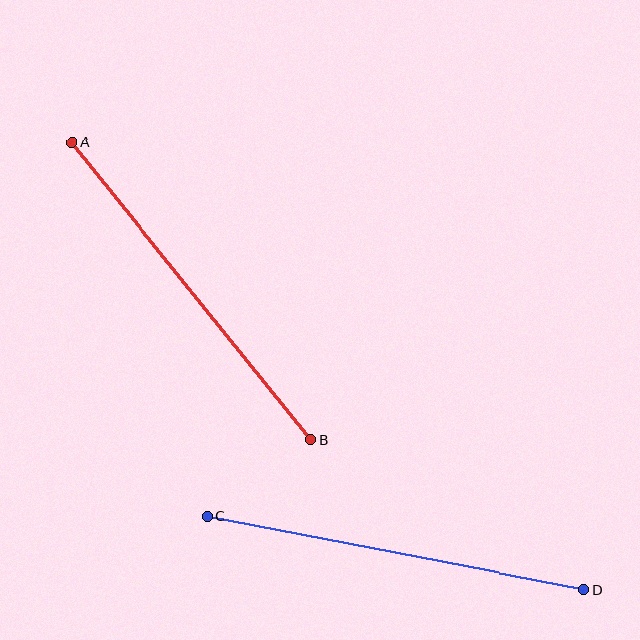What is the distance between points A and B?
The distance is approximately 381 pixels.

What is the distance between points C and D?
The distance is approximately 384 pixels.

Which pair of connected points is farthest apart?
Points C and D are farthest apart.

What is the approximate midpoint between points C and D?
The midpoint is at approximately (396, 553) pixels.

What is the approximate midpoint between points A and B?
The midpoint is at approximately (191, 291) pixels.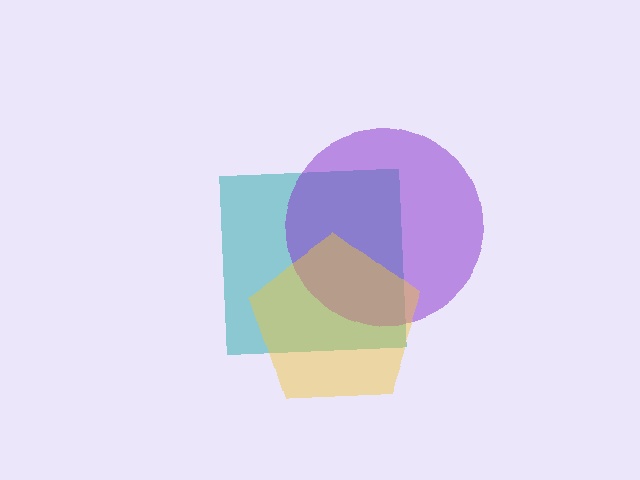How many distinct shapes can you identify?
There are 3 distinct shapes: a teal square, a purple circle, a yellow pentagon.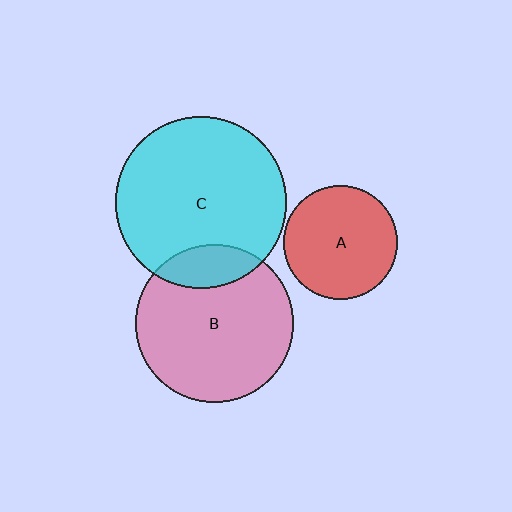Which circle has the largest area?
Circle C (cyan).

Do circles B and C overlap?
Yes.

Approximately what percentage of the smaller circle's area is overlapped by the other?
Approximately 15%.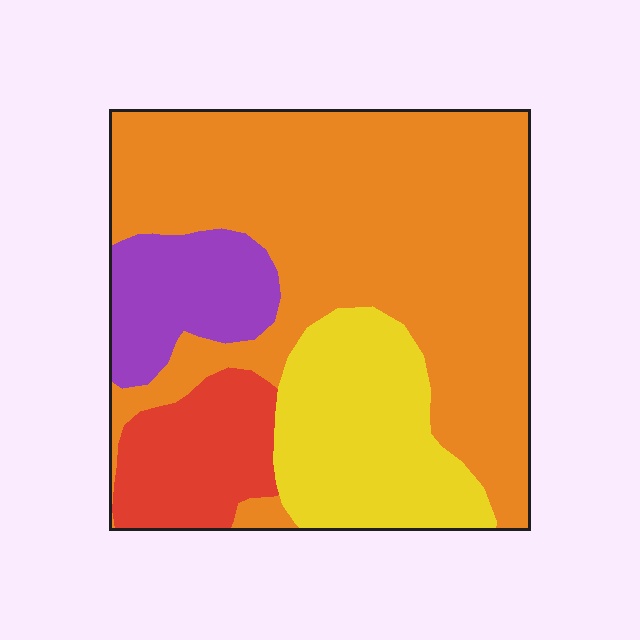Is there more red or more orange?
Orange.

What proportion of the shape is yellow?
Yellow covers around 20% of the shape.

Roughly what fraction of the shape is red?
Red covers around 10% of the shape.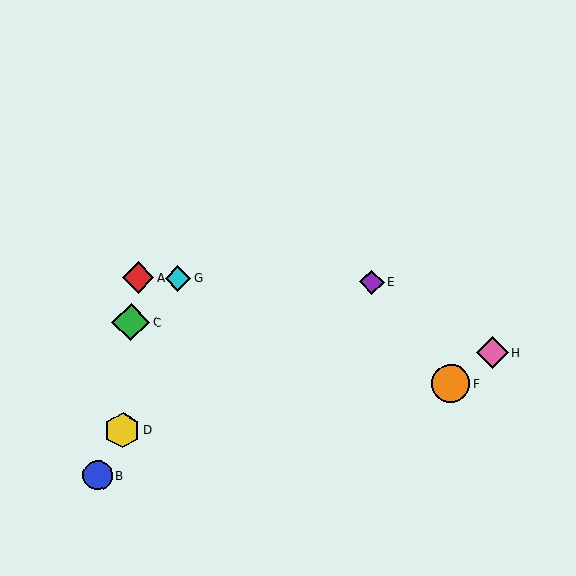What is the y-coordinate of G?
Object G is at y≈278.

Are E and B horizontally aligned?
No, E is at y≈282 and B is at y≈476.